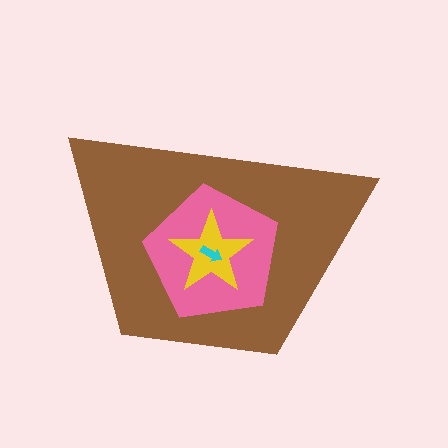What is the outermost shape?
The brown trapezoid.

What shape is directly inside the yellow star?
The cyan arrow.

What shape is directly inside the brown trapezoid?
The pink pentagon.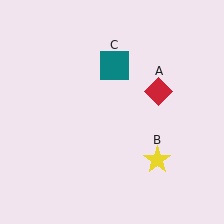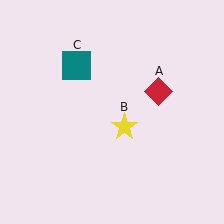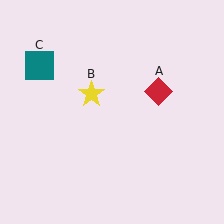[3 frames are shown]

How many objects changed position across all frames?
2 objects changed position: yellow star (object B), teal square (object C).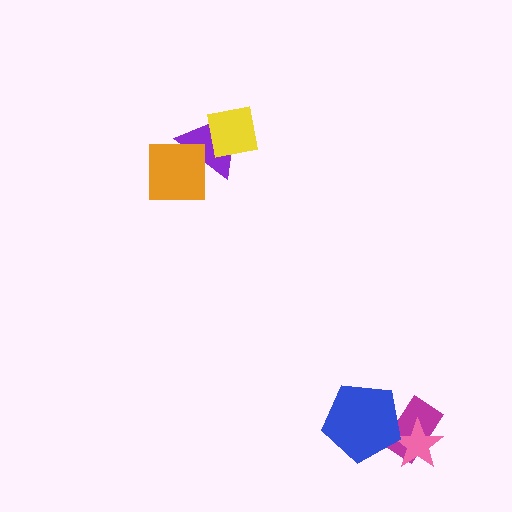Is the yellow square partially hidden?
No, no other shape covers it.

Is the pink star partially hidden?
Yes, it is partially covered by another shape.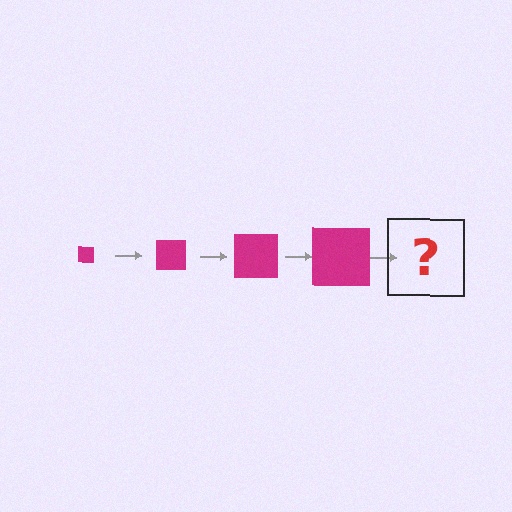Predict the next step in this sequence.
The next step is a magenta square, larger than the previous one.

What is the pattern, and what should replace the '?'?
The pattern is that the square gets progressively larger each step. The '?' should be a magenta square, larger than the previous one.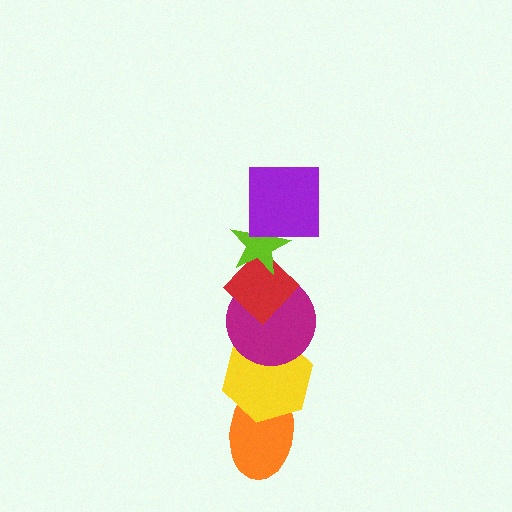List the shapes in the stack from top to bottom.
From top to bottom: the purple square, the lime star, the red diamond, the magenta circle, the yellow hexagon, the orange ellipse.